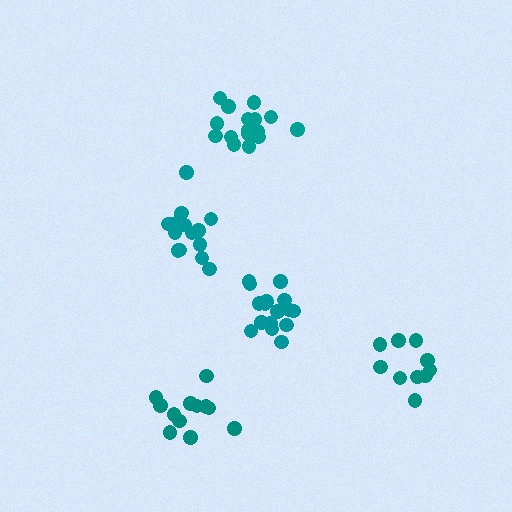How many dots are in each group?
Group 1: 16 dots, Group 2: 16 dots, Group 3: 10 dots, Group 4: 16 dots, Group 5: 12 dots (70 total).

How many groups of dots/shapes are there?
There are 5 groups.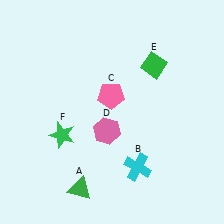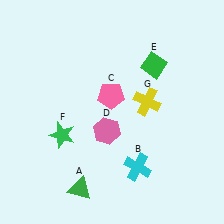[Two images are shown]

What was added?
A yellow cross (G) was added in Image 2.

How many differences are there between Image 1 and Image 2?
There is 1 difference between the two images.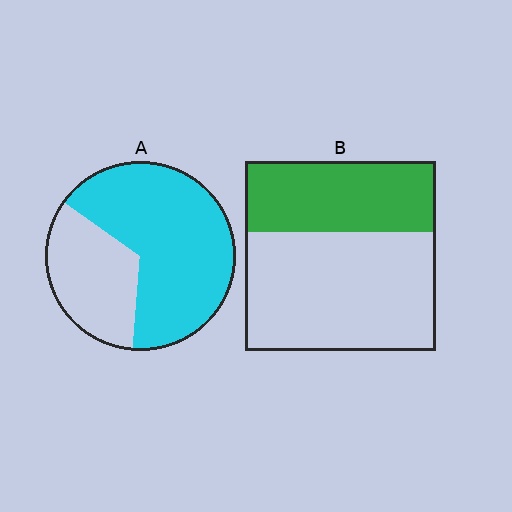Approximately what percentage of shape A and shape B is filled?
A is approximately 65% and B is approximately 35%.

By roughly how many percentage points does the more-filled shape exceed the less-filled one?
By roughly 30 percentage points (A over B).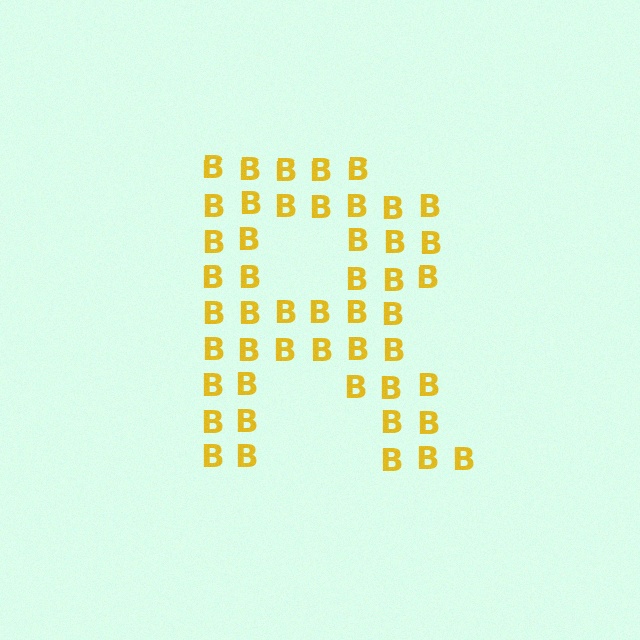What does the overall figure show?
The overall figure shows the letter R.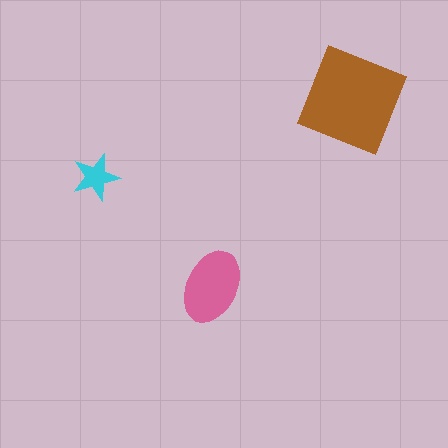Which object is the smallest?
The cyan star.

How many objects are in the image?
There are 3 objects in the image.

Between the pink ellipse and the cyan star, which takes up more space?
The pink ellipse.